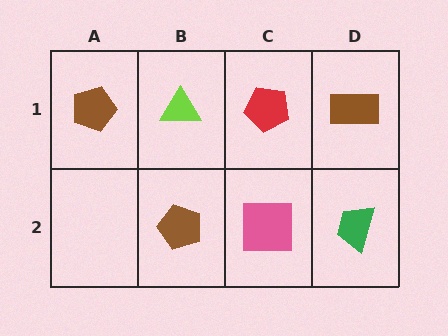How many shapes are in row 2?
3 shapes.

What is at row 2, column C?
A pink square.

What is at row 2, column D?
A green trapezoid.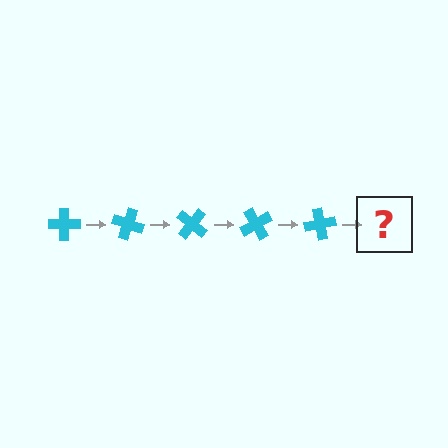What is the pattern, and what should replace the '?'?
The pattern is that the cross rotates 20 degrees each step. The '?' should be a cyan cross rotated 100 degrees.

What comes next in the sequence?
The next element should be a cyan cross rotated 100 degrees.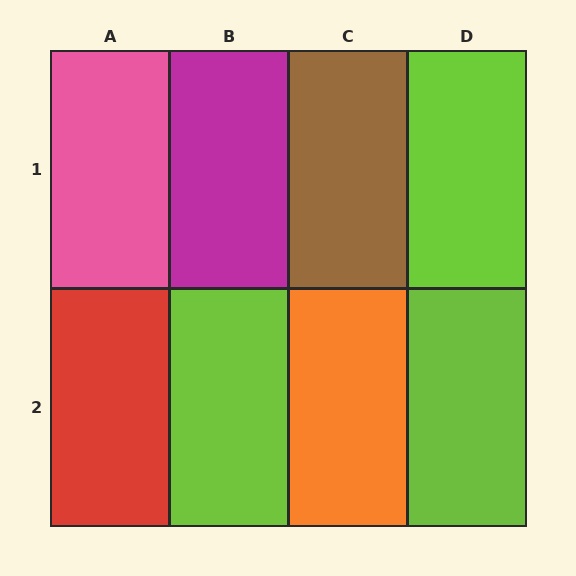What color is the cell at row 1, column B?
Magenta.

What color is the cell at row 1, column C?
Brown.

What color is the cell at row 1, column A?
Pink.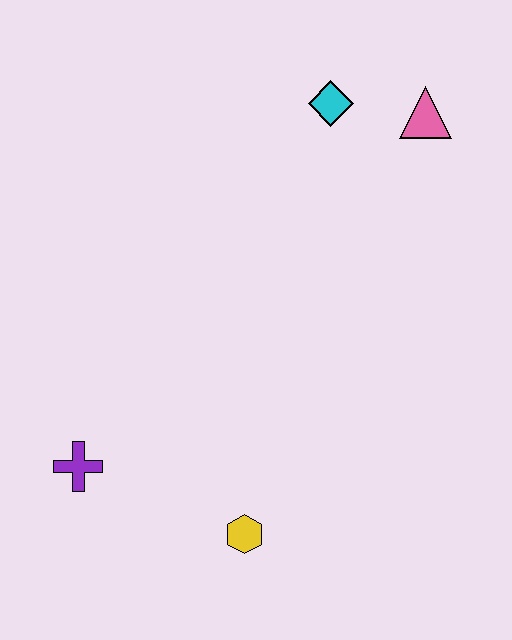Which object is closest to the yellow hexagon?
The purple cross is closest to the yellow hexagon.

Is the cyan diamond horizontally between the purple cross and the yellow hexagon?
No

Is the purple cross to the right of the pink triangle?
No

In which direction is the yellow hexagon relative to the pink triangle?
The yellow hexagon is below the pink triangle.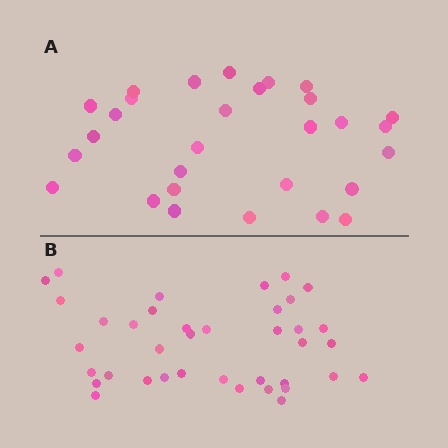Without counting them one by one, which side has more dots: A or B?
Region B (the bottom region) has more dots.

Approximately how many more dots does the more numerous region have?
Region B has roughly 8 or so more dots than region A.